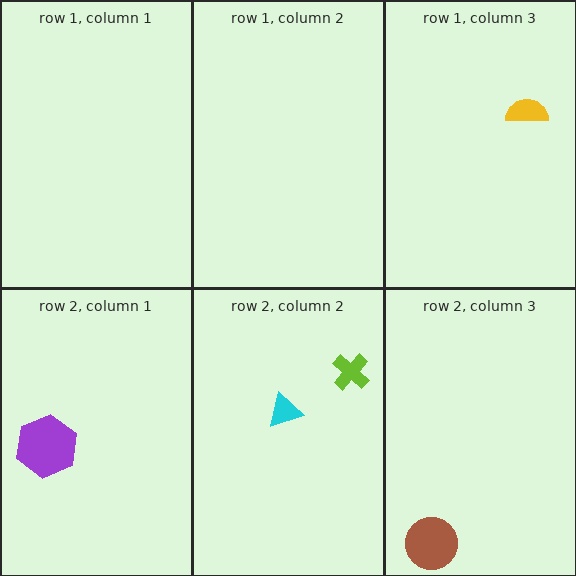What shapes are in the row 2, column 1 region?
The purple hexagon.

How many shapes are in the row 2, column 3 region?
1.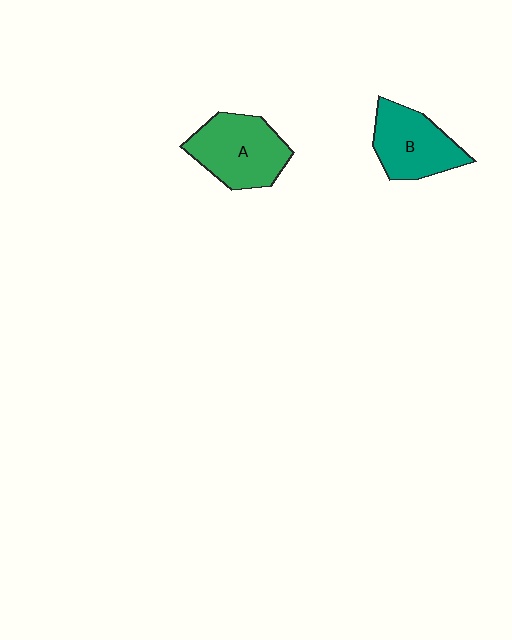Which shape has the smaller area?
Shape B (teal).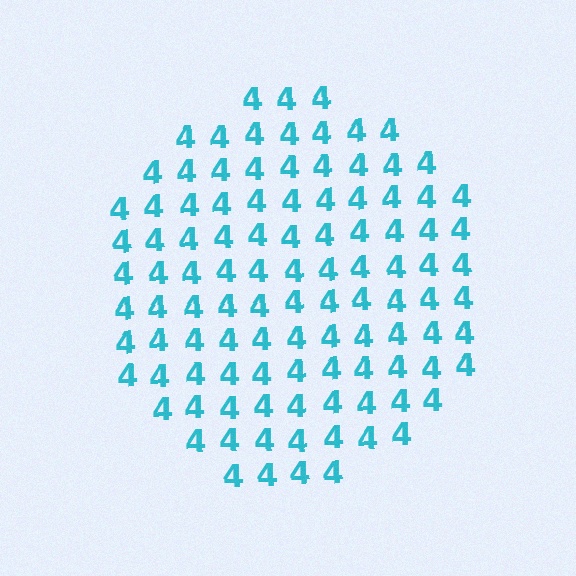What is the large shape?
The large shape is a circle.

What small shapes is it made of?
It is made of small digit 4's.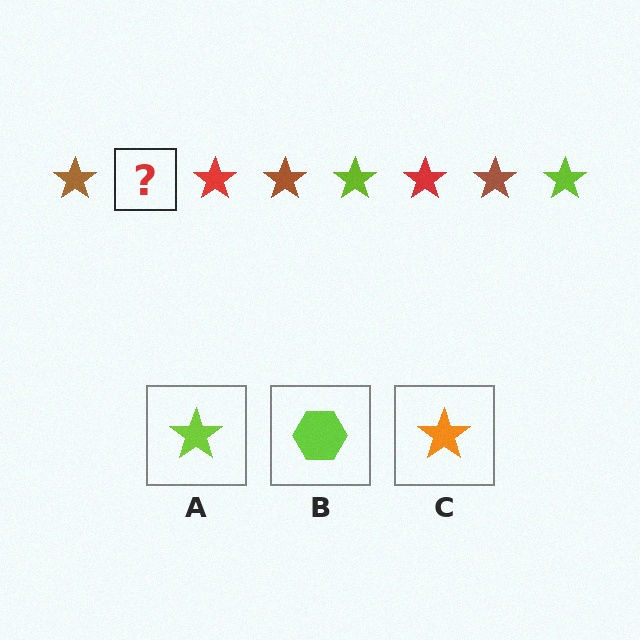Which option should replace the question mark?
Option A.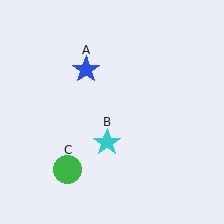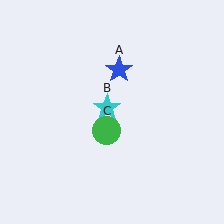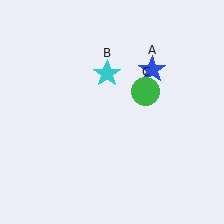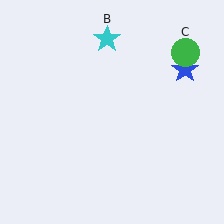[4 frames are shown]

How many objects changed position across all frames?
3 objects changed position: blue star (object A), cyan star (object B), green circle (object C).